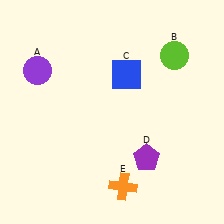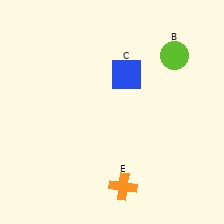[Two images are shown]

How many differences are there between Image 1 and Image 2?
There are 2 differences between the two images.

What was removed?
The purple pentagon (D), the purple circle (A) were removed in Image 2.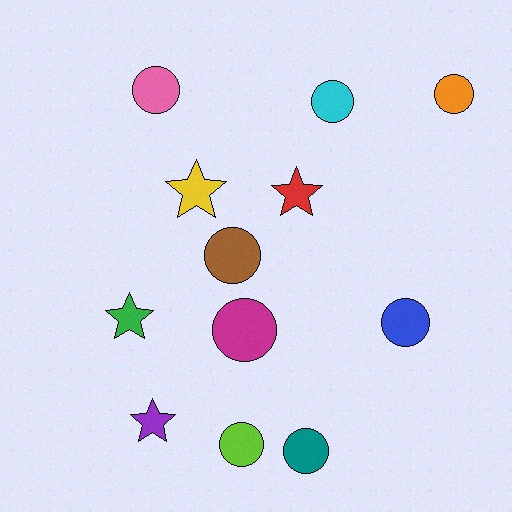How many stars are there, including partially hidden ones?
There are 4 stars.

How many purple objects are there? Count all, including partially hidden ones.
There is 1 purple object.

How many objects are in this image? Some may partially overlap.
There are 12 objects.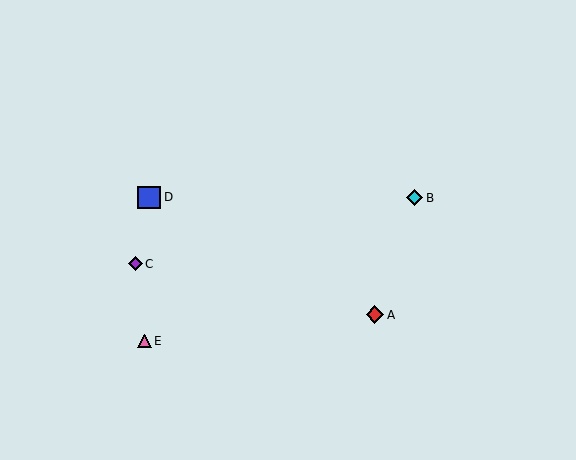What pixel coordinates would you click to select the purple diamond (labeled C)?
Click at (135, 264) to select the purple diamond C.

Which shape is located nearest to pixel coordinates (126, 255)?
The purple diamond (labeled C) at (135, 264) is nearest to that location.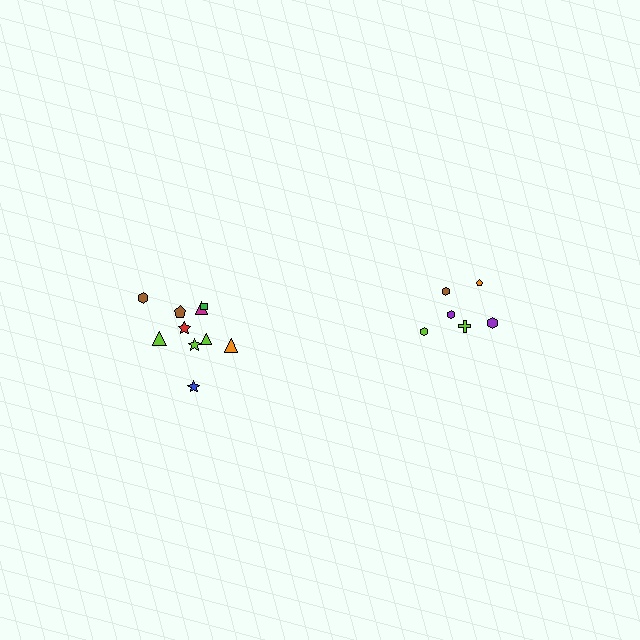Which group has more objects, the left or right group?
The left group.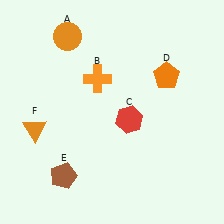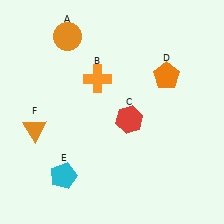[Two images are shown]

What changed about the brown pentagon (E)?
In Image 1, E is brown. In Image 2, it changed to cyan.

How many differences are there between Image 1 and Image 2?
There is 1 difference between the two images.